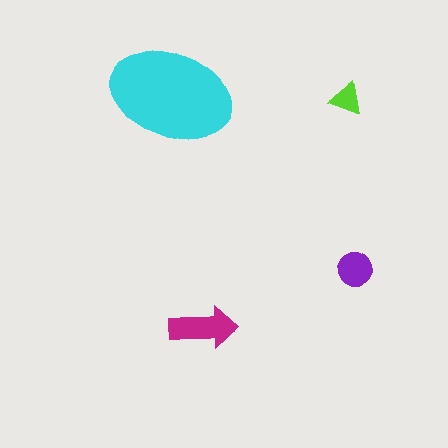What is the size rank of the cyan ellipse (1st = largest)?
1st.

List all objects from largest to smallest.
The cyan ellipse, the magenta arrow, the purple circle, the lime triangle.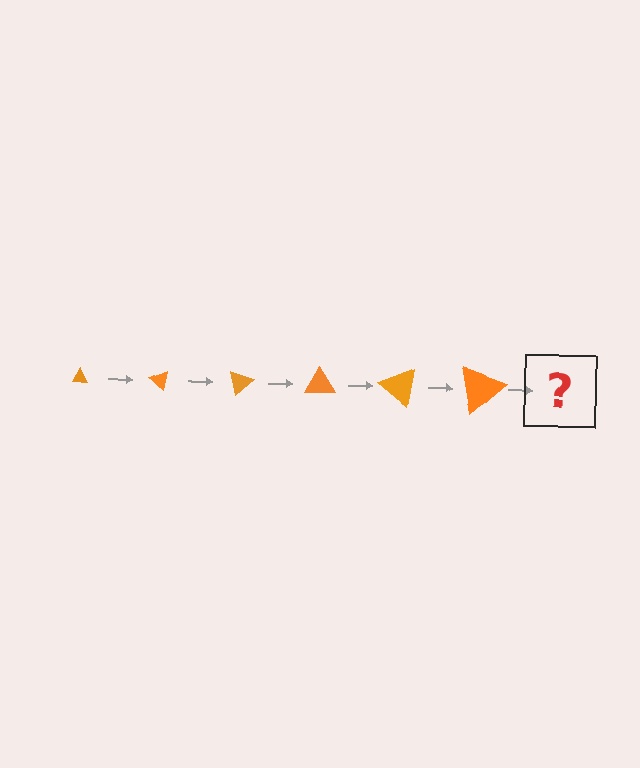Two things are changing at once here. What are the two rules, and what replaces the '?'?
The two rules are that the triangle grows larger each step and it rotates 40 degrees each step. The '?' should be a triangle, larger than the previous one and rotated 240 degrees from the start.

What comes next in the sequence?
The next element should be a triangle, larger than the previous one and rotated 240 degrees from the start.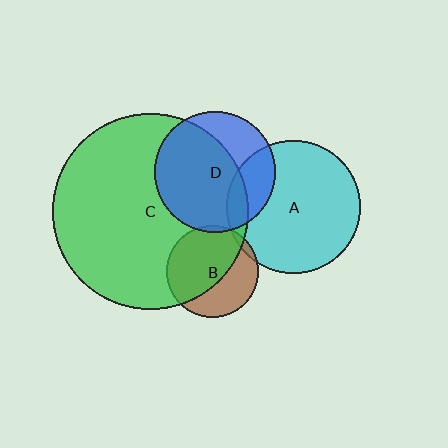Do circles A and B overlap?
Yes.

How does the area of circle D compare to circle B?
Approximately 1.7 times.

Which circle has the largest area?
Circle C (green).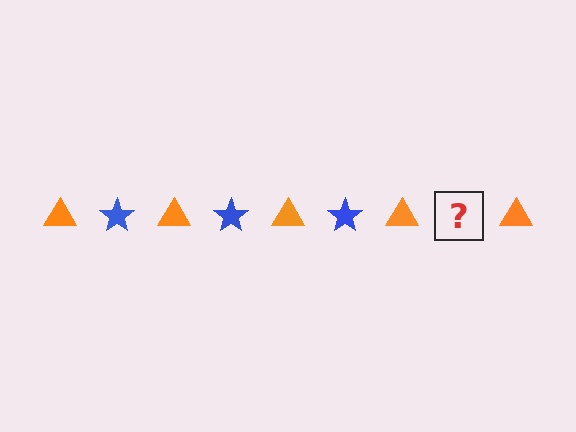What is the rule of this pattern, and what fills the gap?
The rule is that the pattern alternates between orange triangle and blue star. The gap should be filled with a blue star.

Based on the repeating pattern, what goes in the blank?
The blank should be a blue star.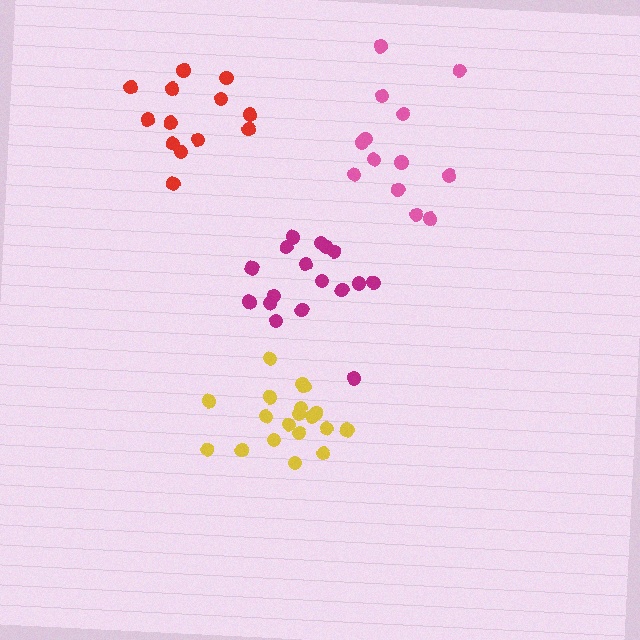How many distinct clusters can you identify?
There are 4 distinct clusters.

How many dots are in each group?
Group 1: 19 dots, Group 2: 13 dots, Group 3: 17 dots, Group 4: 13 dots (62 total).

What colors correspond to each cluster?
The clusters are colored: yellow, pink, magenta, red.